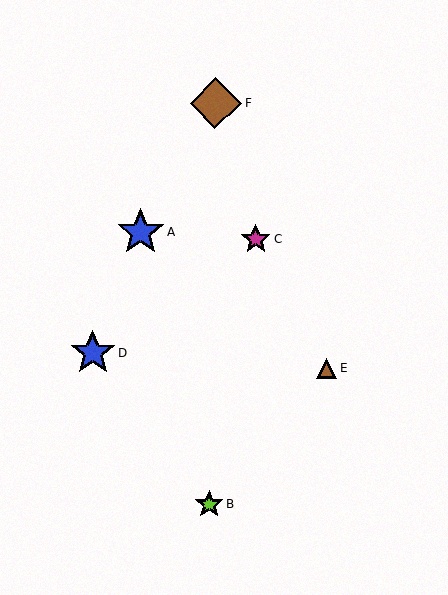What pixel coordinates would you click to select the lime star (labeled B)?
Click at (210, 504) to select the lime star B.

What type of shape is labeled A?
Shape A is a blue star.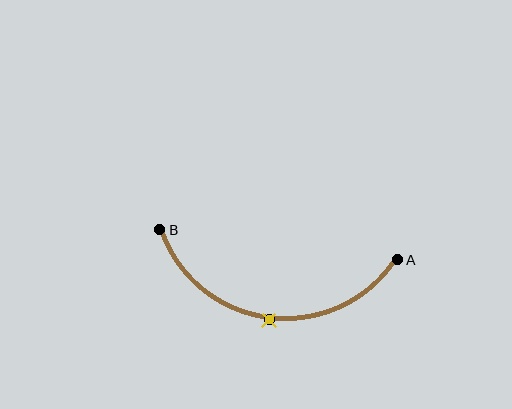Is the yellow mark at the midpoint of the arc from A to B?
Yes. The yellow mark lies on the arc at equal arc-length from both A and B — it is the arc midpoint.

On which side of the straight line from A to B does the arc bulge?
The arc bulges below the straight line connecting A and B.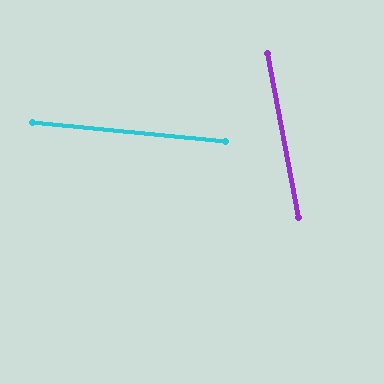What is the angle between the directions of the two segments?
Approximately 74 degrees.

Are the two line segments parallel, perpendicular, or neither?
Neither parallel nor perpendicular — they differ by about 74°.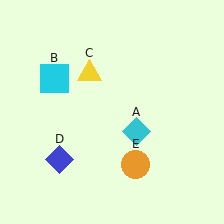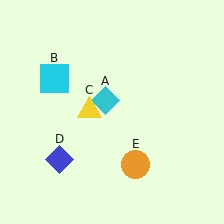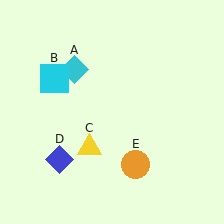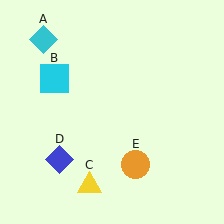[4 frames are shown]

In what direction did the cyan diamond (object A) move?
The cyan diamond (object A) moved up and to the left.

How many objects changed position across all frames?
2 objects changed position: cyan diamond (object A), yellow triangle (object C).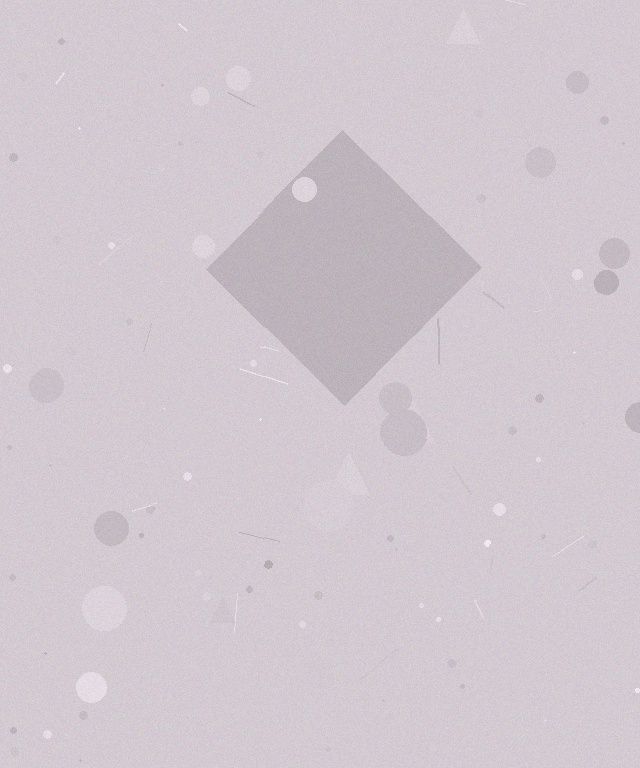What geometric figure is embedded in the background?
A diamond is embedded in the background.